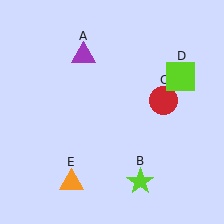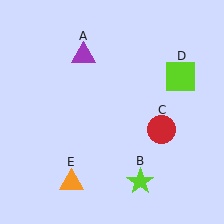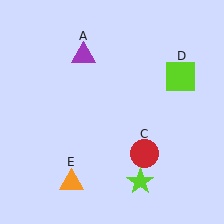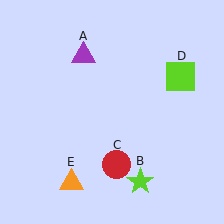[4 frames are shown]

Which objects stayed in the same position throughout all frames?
Purple triangle (object A) and lime star (object B) and lime square (object D) and orange triangle (object E) remained stationary.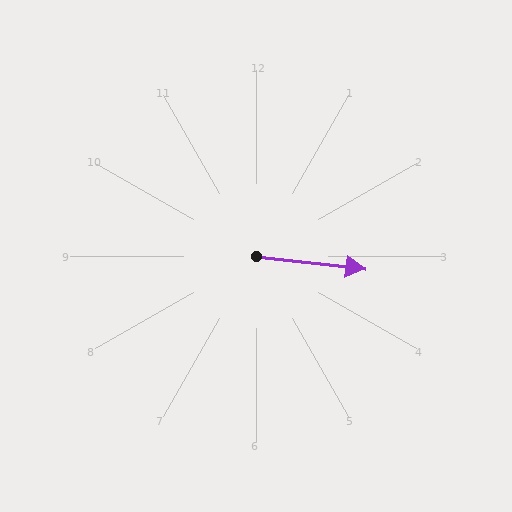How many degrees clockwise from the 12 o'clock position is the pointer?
Approximately 96 degrees.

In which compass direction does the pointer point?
East.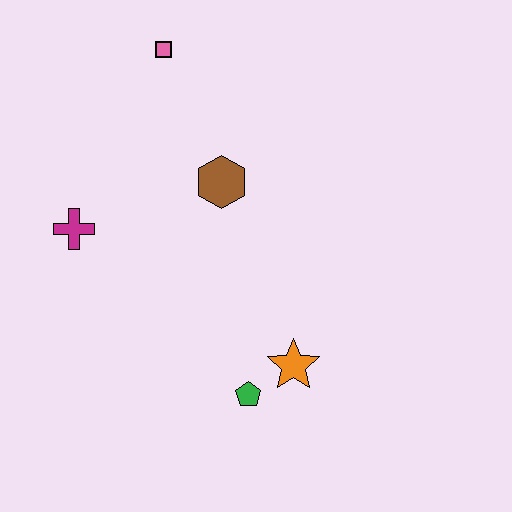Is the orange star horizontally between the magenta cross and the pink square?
No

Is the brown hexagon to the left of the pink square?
No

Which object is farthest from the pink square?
The green pentagon is farthest from the pink square.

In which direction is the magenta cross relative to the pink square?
The magenta cross is below the pink square.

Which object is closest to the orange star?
The green pentagon is closest to the orange star.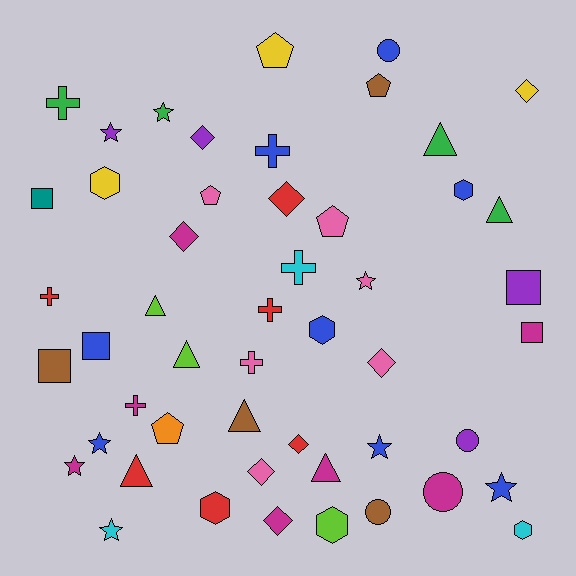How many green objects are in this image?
There are 4 green objects.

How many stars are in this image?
There are 8 stars.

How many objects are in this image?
There are 50 objects.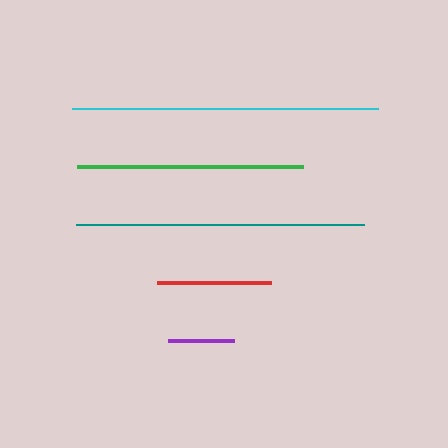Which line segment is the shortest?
The purple line is the shortest at approximately 66 pixels.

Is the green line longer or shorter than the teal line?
The teal line is longer than the green line.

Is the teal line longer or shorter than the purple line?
The teal line is longer than the purple line.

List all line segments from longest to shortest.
From longest to shortest: cyan, teal, green, red, purple.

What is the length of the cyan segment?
The cyan segment is approximately 306 pixels long.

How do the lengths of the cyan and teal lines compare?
The cyan and teal lines are approximately the same length.